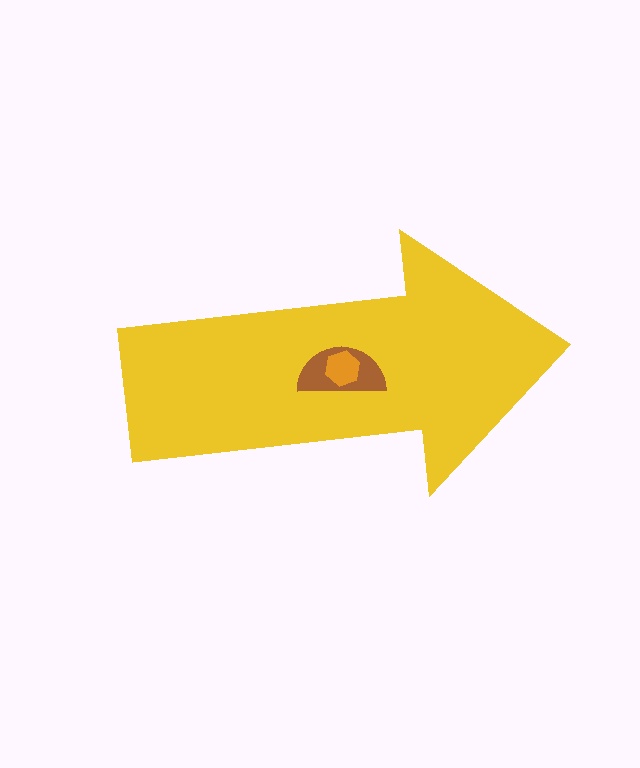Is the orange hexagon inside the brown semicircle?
Yes.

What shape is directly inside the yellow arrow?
The brown semicircle.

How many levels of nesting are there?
3.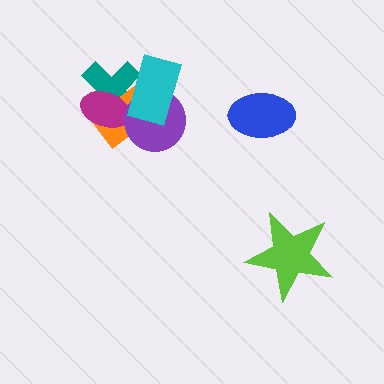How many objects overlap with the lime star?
0 objects overlap with the lime star.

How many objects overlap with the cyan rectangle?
3 objects overlap with the cyan rectangle.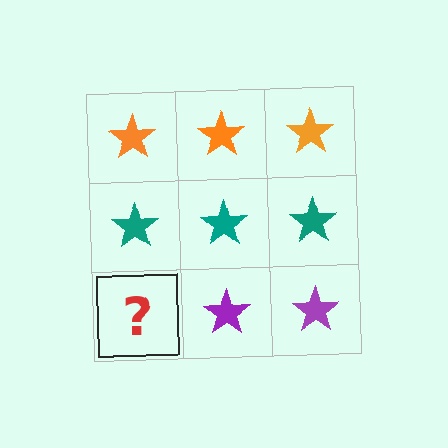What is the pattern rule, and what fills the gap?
The rule is that each row has a consistent color. The gap should be filled with a purple star.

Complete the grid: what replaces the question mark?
The question mark should be replaced with a purple star.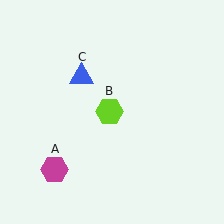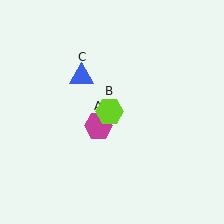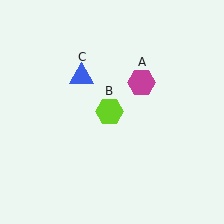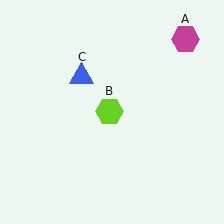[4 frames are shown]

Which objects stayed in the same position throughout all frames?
Lime hexagon (object B) and blue triangle (object C) remained stationary.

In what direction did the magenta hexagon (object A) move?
The magenta hexagon (object A) moved up and to the right.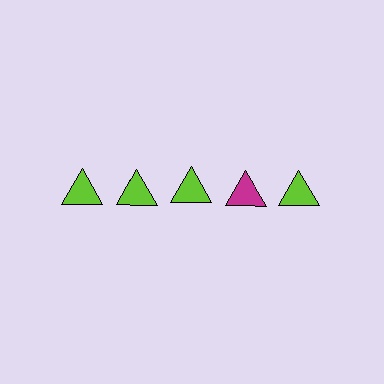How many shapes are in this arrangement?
There are 5 shapes arranged in a grid pattern.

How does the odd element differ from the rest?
It has a different color: magenta instead of lime.